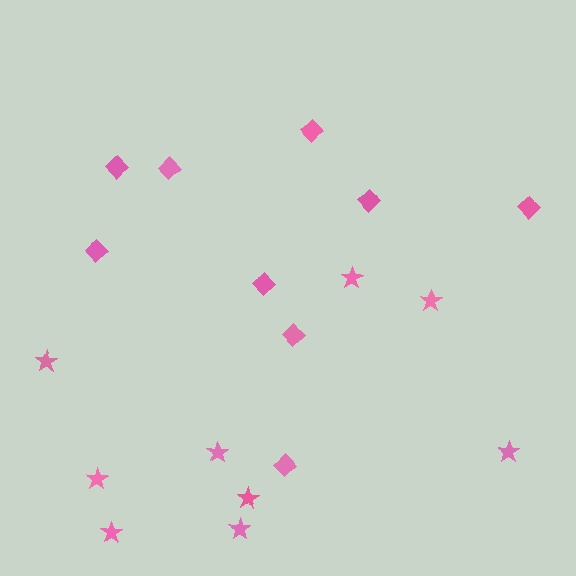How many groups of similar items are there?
There are 2 groups: one group of diamonds (9) and one group of stars (9).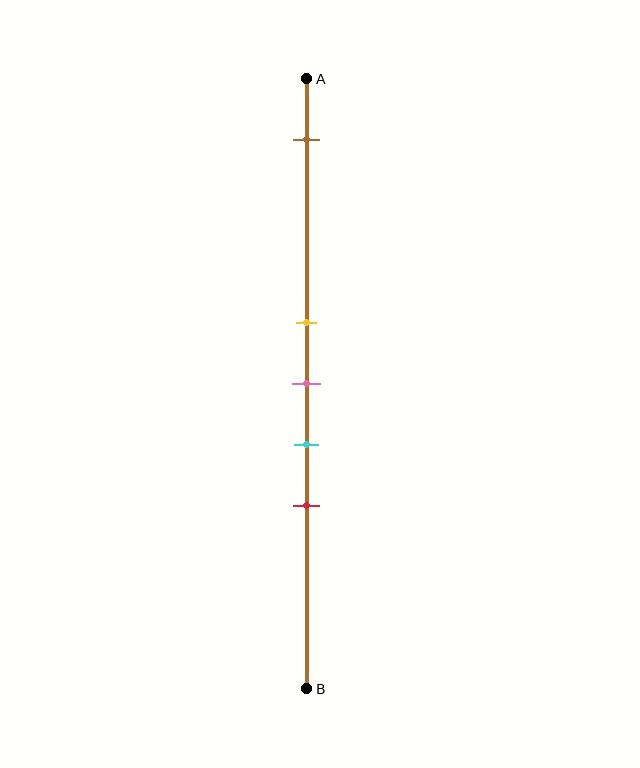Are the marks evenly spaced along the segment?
No, the marks are not evenly spaced.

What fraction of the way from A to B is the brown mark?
The brown mark is approximately 10% (0.1) of the way from A to B.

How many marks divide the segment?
There are 5 marks dividing the segment.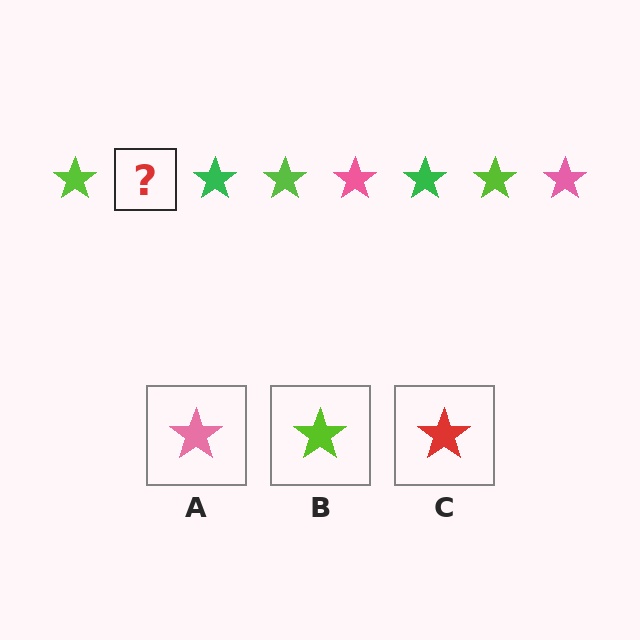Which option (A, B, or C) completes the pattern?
A.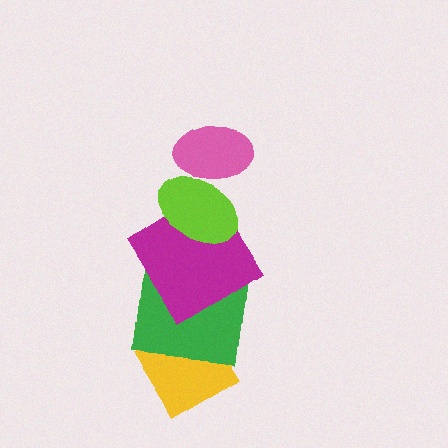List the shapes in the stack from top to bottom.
From top to bottom: the pink ellipse, the lime ellipse, the magenta diamond, the green square, the yellow diamond.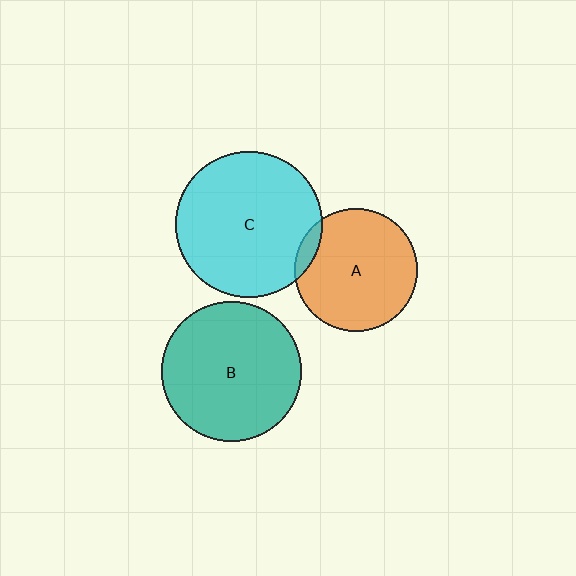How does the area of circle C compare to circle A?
Approximately 1.4 times.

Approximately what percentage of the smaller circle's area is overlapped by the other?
Approximately 5%.